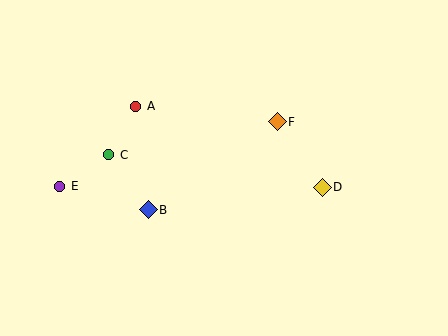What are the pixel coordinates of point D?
Point D is at (322, 187).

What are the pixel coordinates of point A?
Point A is at (136, 106).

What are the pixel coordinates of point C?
Point C is at (109, 155).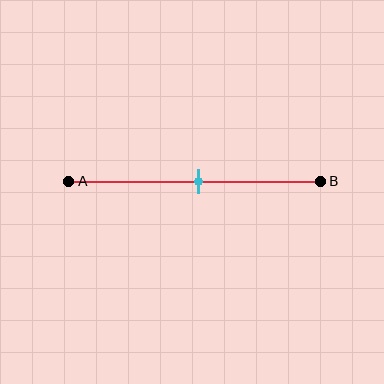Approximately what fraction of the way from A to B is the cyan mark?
The cyan mark is approximately 50% of the way from A to B.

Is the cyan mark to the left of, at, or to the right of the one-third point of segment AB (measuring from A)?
The cyan mark is to the right of the one-third point of segment AB.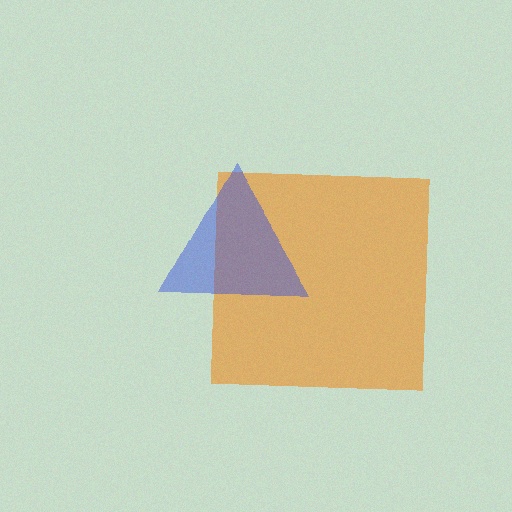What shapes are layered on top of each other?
The layered shapes are: an orange square, a blue triangle.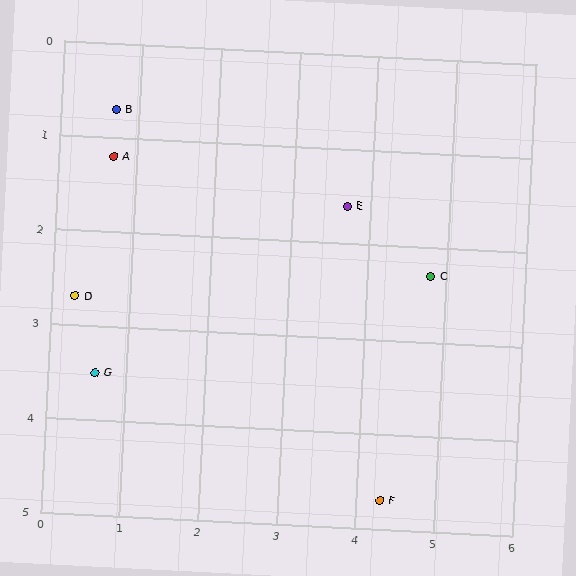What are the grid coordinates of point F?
Point F is at approximately (4.3, 4.7).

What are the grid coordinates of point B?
Point B is at approximately (0.7, 0.7).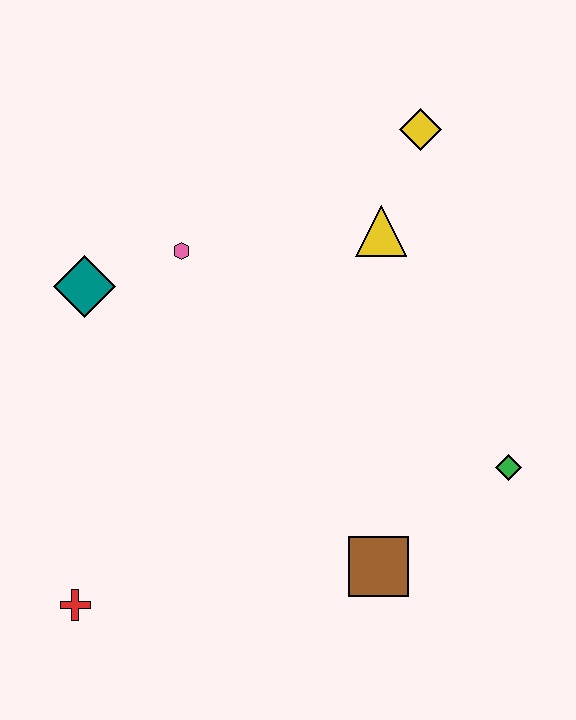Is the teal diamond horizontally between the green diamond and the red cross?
Yes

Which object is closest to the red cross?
The brown square is closest to the red cross.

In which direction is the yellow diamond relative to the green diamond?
The yellow diamond is above the green diamond.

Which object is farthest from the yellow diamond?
The red cross is farthest from the yellow diamond.